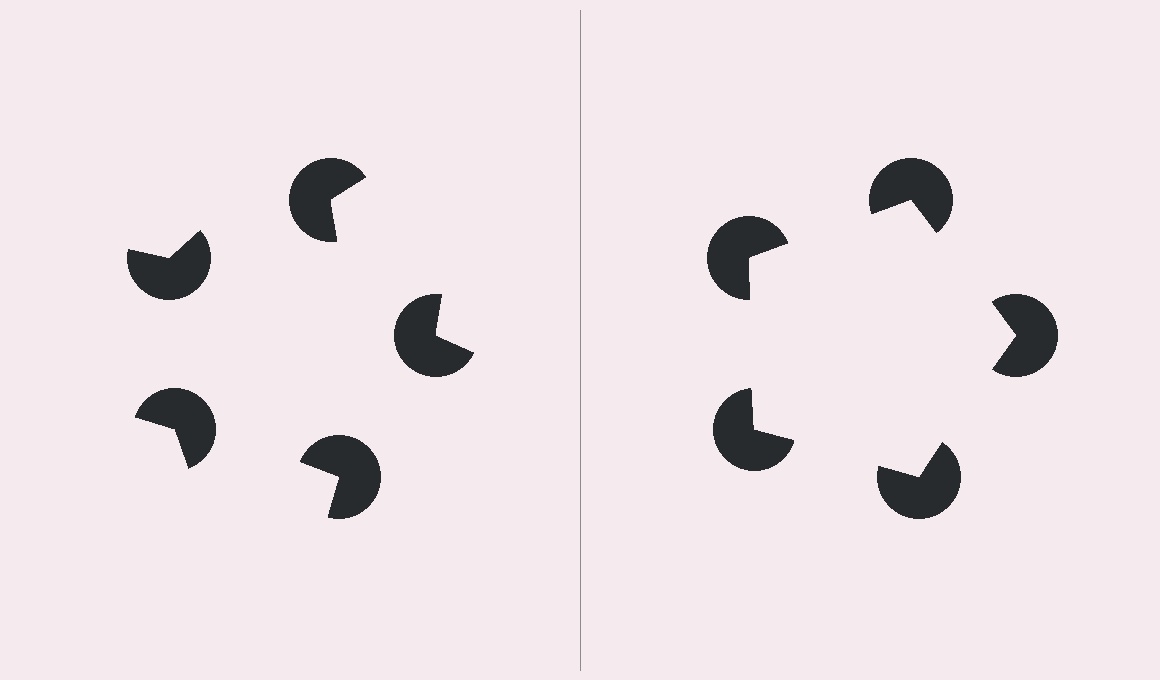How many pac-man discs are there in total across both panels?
10 — 5 on each side.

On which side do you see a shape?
An illusory pentagon appears on the right side. On the left side the wedge cuts are rotated, so no coherent shape forms.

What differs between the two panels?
The pac-man discs are positioned identically on both sides; only the wedge orientations differ. On the right they align to a pentagon; on the left they are misaligned.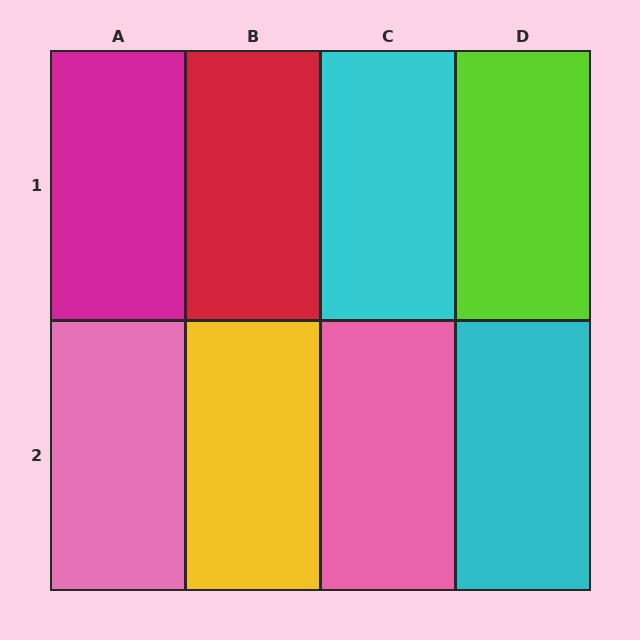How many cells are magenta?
1 cell is magenta.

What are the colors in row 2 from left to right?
Pink, yellow, pink, cyan.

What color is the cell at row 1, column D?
Lime.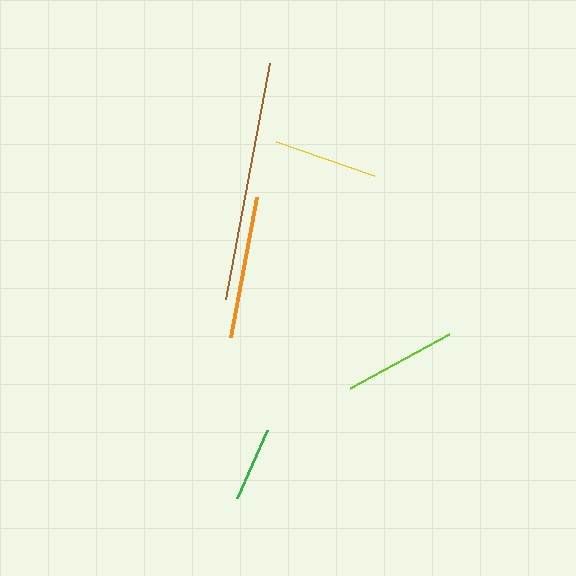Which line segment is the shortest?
The green line is the shortest at approximately 74 pixels.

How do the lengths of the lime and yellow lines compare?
The lime and yellow lines are approximately the same length.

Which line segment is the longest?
The brown line is the longest at approximately 240 pixels.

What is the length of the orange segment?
The orange segment is approximately 142 pixels long.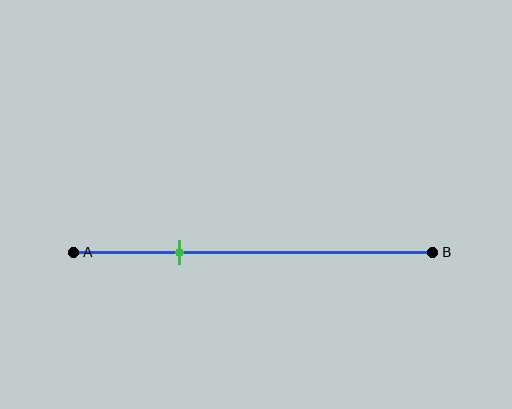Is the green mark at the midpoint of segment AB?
No, the mark is at about 30% from A, not at the 50% midpoint.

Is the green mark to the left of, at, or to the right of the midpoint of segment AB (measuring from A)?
The green mark is to the left of the midpoint of segment AB.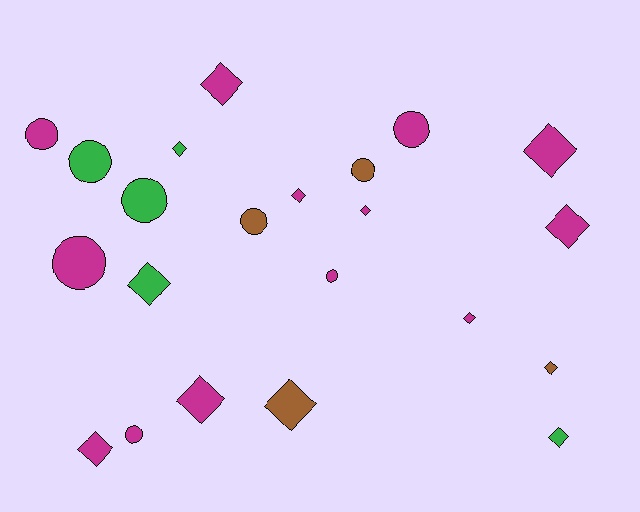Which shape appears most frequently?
Diamond, with 13 objects.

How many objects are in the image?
There are 22 objects.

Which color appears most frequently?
Magenta, with 13 objects.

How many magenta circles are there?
There are 5 magenta circles.